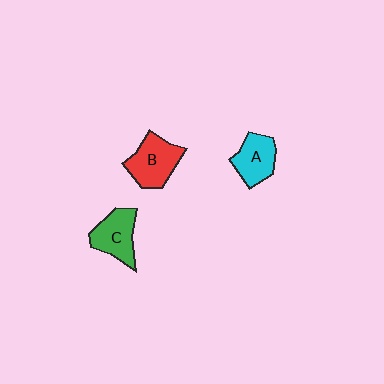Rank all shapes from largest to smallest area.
From largest to smallest: B (red), C (green), A (cyan).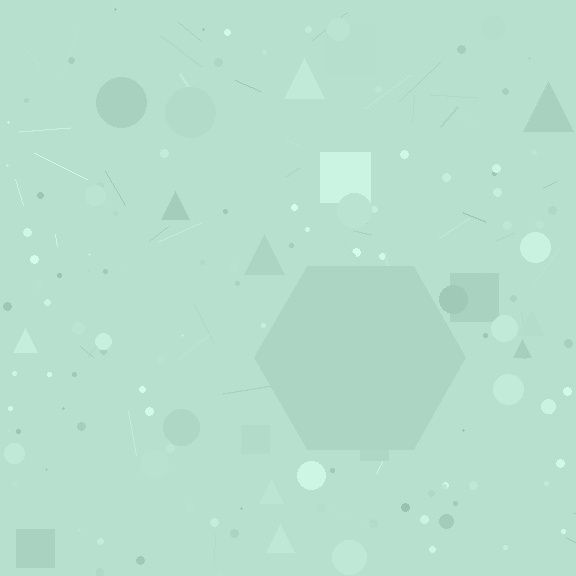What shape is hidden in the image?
A hexagon is hidden in the image.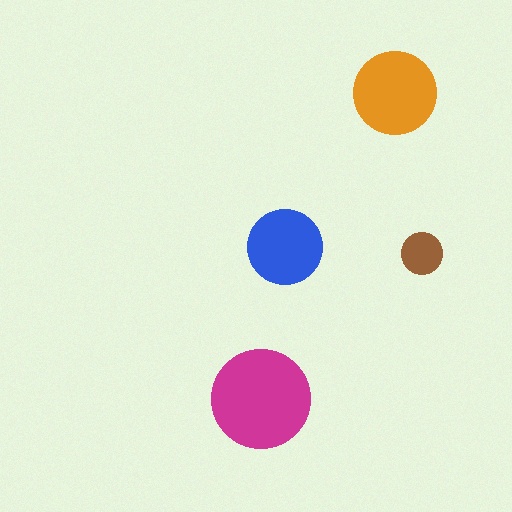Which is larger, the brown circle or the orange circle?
The orange one.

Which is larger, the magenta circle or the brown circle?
The magenta one.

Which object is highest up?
The orange circle is topmost.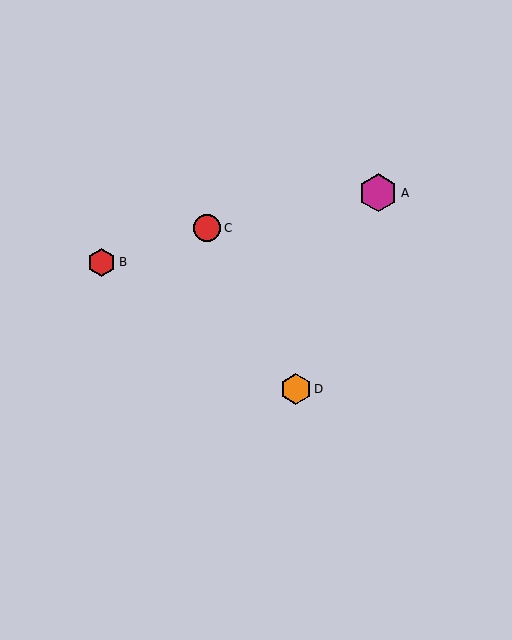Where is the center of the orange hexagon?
The center of the orange hexagon is at (296, 389).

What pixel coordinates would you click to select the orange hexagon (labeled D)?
Click at (296, 389) to select the orange hexagon D.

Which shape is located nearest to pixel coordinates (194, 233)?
The red circle (labeled C) at (207, 228) is nearest to that location.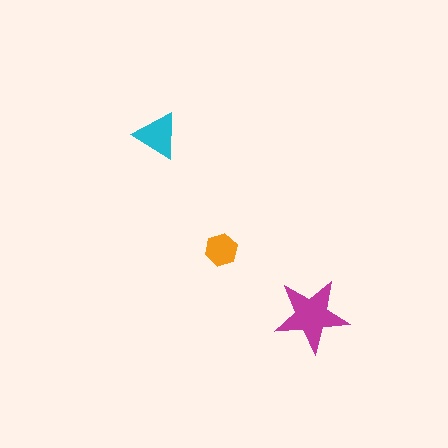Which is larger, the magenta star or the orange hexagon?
The magenta star.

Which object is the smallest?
The orange hexagon.